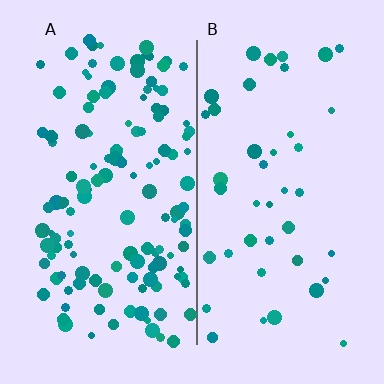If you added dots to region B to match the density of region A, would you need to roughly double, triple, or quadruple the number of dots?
Approximately triple.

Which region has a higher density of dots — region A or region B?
A (the left).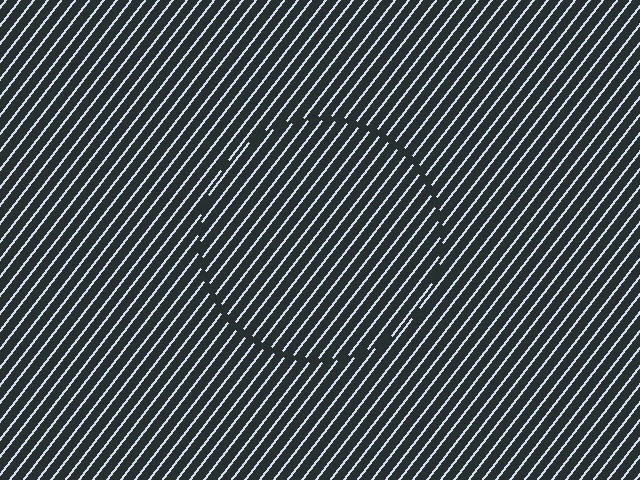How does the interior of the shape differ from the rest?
The interior of the shape contains the same grating, shifted by half a period — the contour is defined by the phase discontinuity where line-ends from the inner and outer gratings abut.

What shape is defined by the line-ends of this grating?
An illusory circle. The interior of the shape contains the same grating, shifted by half a period — the contour is defined by the phase discontinuity where line-ends from the inner and outer gratings abut.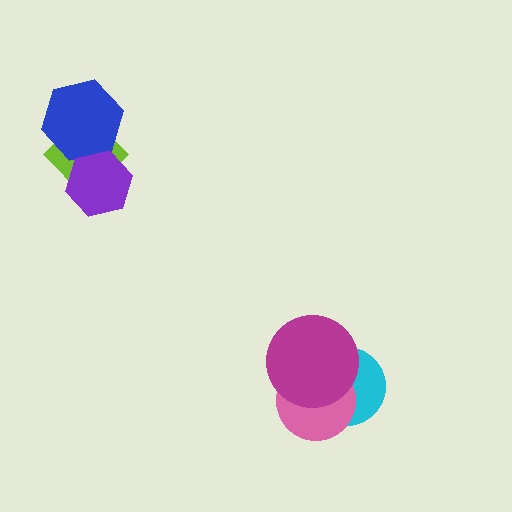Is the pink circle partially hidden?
Yes, it is partially covered by another shape.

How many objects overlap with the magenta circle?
2 objects overlap with the magenta circle.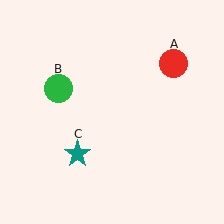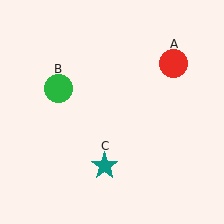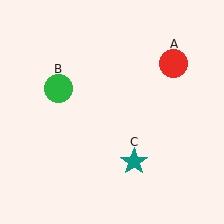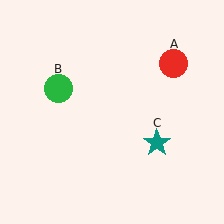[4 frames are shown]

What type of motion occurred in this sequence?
The teal star (object C) rotated counterclockwise around the center of the scene.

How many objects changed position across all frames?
1 object changed position: teal star (object C).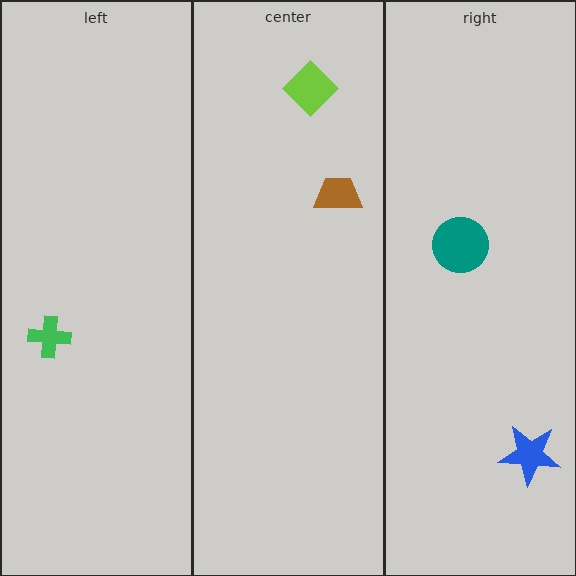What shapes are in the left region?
The green cross.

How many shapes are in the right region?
2.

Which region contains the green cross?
The left region.